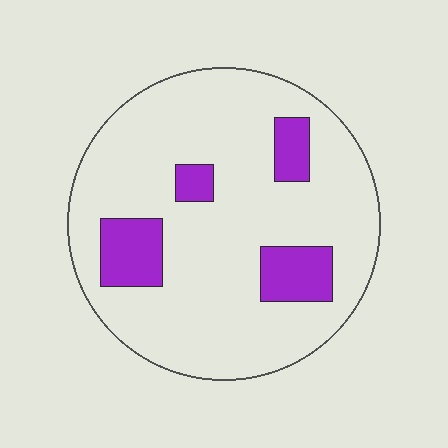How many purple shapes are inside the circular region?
4.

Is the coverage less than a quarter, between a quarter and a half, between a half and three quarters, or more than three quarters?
Less than a quarter.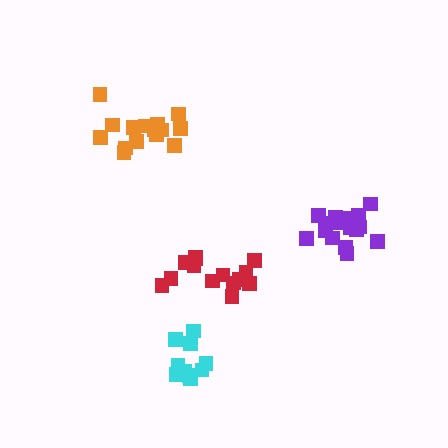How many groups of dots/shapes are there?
There are 4 groups.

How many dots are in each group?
Group 1: 15 dots, Group 2: 16 dots, Group 3: 10 dots, Group 4: 14 dots (55 total).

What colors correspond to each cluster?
The clusters are colored: orange, purple, cyan, red.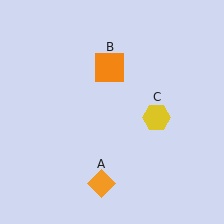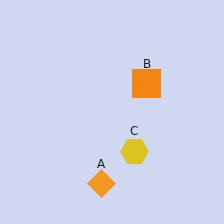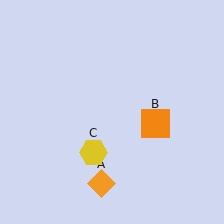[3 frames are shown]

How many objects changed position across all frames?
2 objects changed position: orange square (object B), yellow hexagon (object C).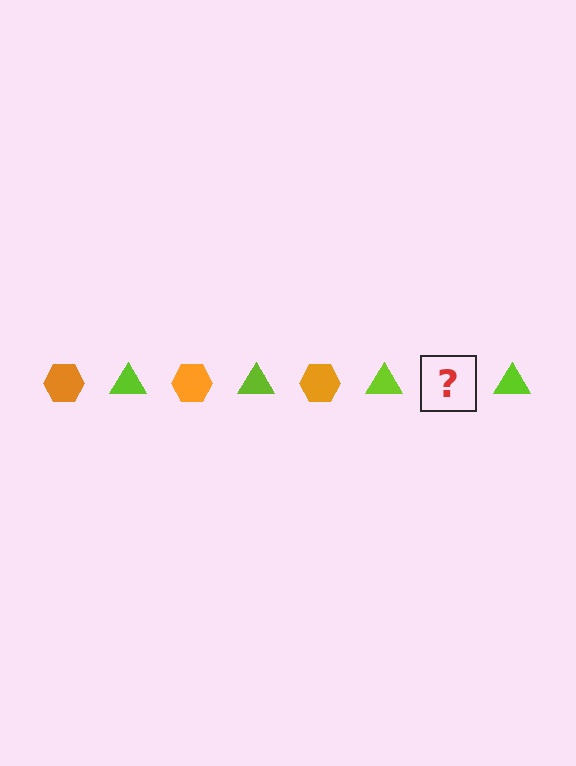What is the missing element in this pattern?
The missing element is an orange hexagon.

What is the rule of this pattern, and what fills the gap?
The rule is that the pattern alternates between orange hexagon and lime triangle. The gap should be filled with an orange hexagon.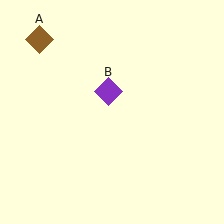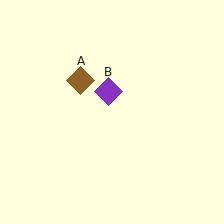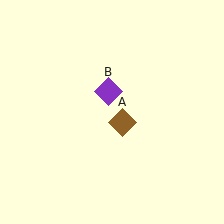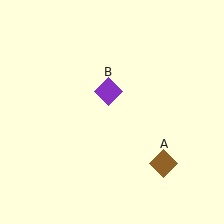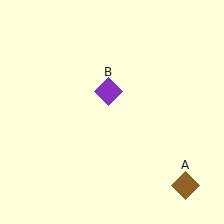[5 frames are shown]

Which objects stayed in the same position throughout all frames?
Purple diamond (object B) remained stationary.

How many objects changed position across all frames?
1 object changed position: brown diamond (object A).